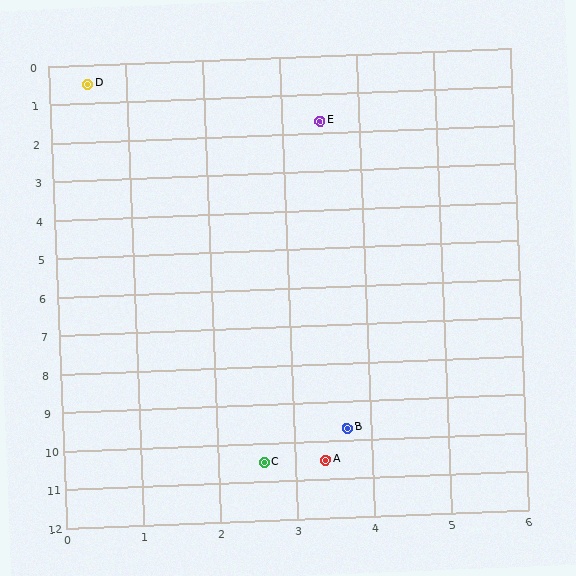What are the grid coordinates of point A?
Point A is at approximately (3.4, 10.5).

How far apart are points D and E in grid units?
Points D and E are about 3.2 grid units apart.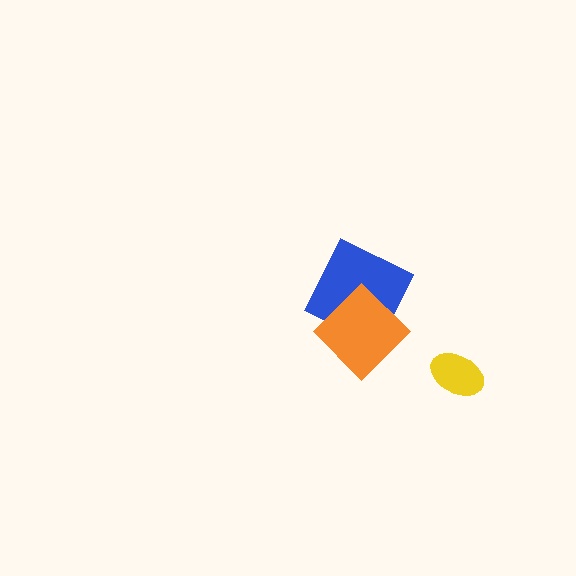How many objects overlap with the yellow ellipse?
0 objects overlap with the yellow ellipse.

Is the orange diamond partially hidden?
No, no other shape covers it.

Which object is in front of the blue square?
The orange diamond is in front of the blue square.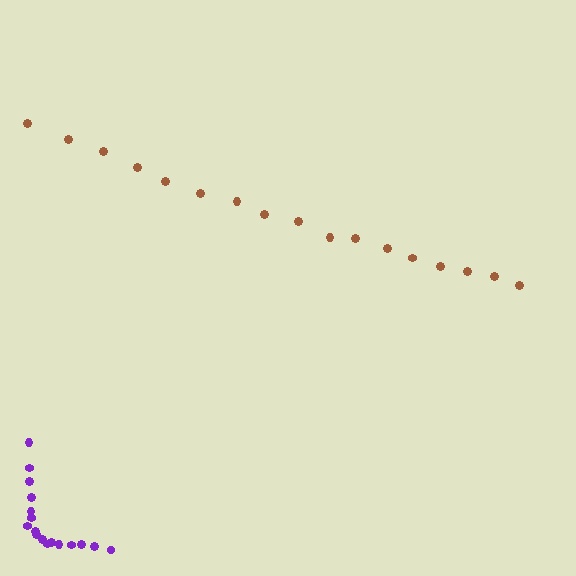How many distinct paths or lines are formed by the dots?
There are 2 distinct paths.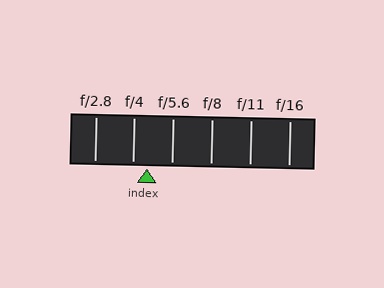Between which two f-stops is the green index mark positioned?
The index mark is between f/4 and f/5.6.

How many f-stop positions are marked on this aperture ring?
There are 6 f-stop positions marked.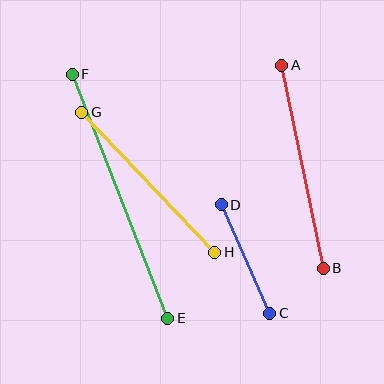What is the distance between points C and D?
The distance is approximately 119 pixels.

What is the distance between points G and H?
The distance is approximately 193 pixels.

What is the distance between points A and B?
The distance is approximately 208 pixels.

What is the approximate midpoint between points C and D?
The midpoint is at approximately (246, 259) pixels.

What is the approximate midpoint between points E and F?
The midpoint is at approximately (120, 196) pixels.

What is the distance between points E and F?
The distance is approximately 262 pixels.